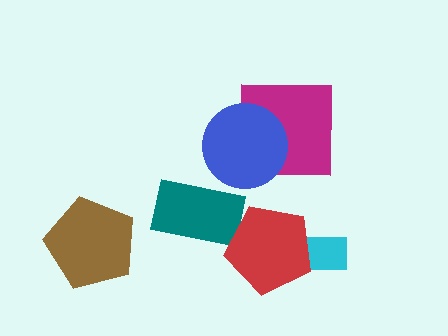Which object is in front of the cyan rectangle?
The red pentagon is in front of the cyan rectangle.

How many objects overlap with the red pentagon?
2 objects overlap with the red pentagon.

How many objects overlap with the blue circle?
1 object overlaps with the blue circle.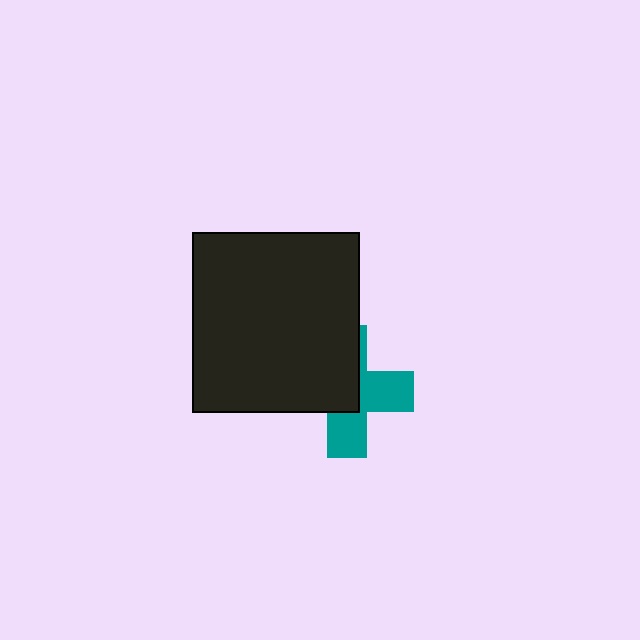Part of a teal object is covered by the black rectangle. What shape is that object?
It is a cross.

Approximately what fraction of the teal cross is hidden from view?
Roughly 52% of the teal cross is hidden behind the black rectangle.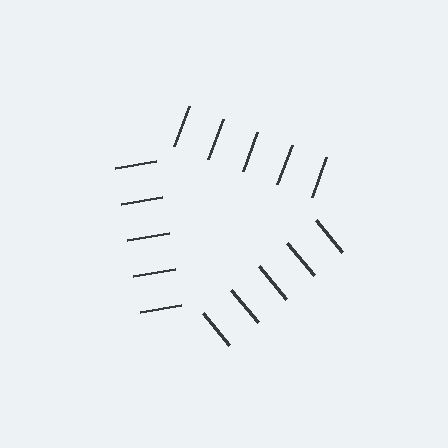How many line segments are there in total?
15 — 5 along each of the 3 edges.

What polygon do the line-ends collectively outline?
An illusory triangle — the line segments terminate on its edges but no continuous stroke is drawn.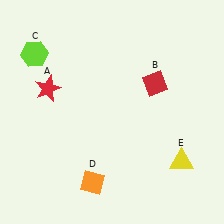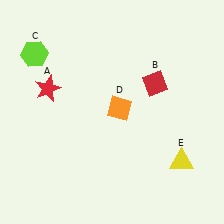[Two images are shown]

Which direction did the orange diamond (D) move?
The orange diamond (D) moved up.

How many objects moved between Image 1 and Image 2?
1 object moved between the two images.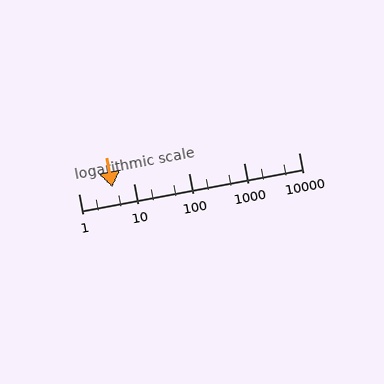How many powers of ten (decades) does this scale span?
The scale spans 4 decades, from 1 to 10000.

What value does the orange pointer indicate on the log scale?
The pointer indicates approximately 4.1.